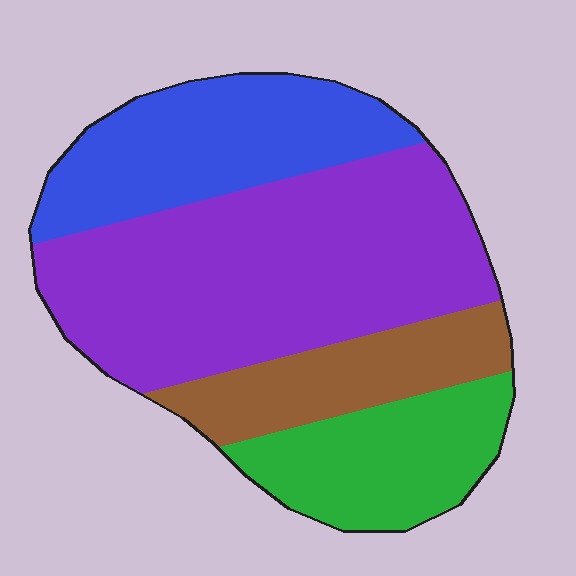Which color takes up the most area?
Purple, at roughly 45%.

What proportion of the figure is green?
Green takes up about one sixth (1/6) of the figure.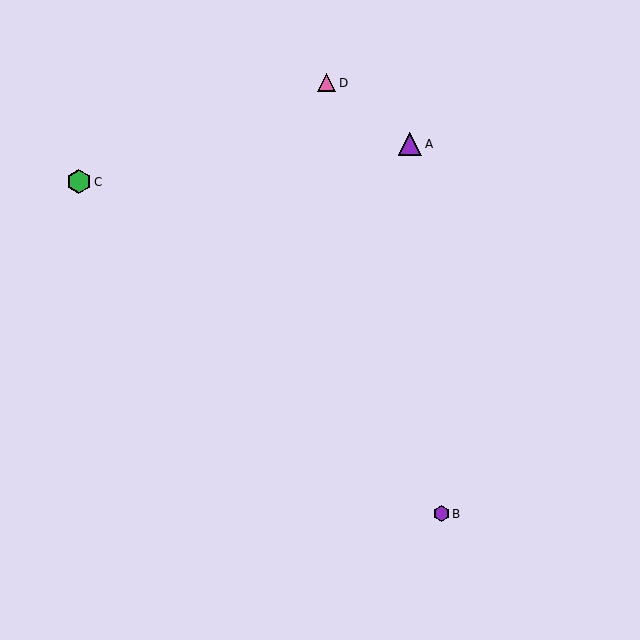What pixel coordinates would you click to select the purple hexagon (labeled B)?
Click at (441, 514) to select the purple hexagon B.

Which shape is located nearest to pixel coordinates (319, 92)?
The pink triangle (labeled D) at (326, 83) is nearest to that location.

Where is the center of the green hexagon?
The center of the green hexagon is at (79, 182).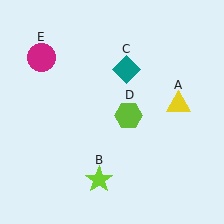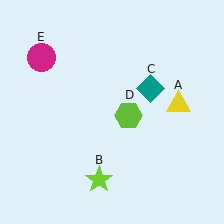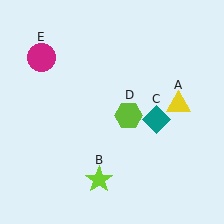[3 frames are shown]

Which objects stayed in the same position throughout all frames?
Yellow triangle (object A) and lime star (object B) and lime hexagon (object D) and magenta circle (object E) remained stationary.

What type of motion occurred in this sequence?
The teal diamond (object C) rotated clockwise around the center of the scene.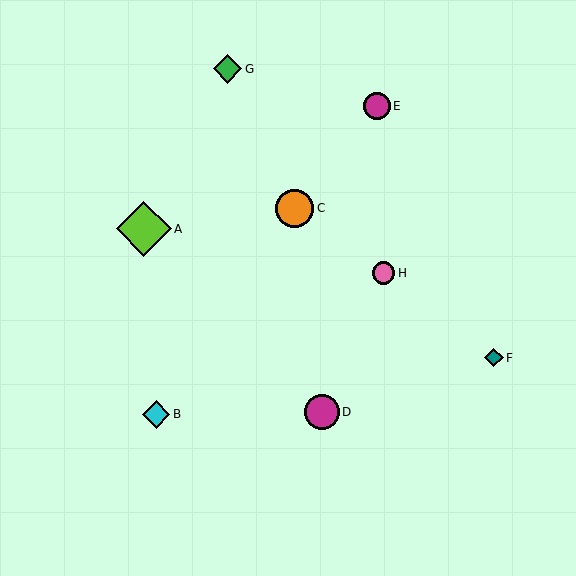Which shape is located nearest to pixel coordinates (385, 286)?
The pink circle (labeled H) at (383, 273) is nearest to that location.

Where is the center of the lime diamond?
The center of the lime diamond is at (144, 229).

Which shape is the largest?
The lime diamond (labeled A) is the largest.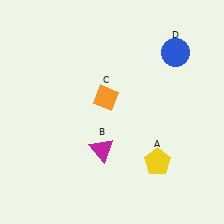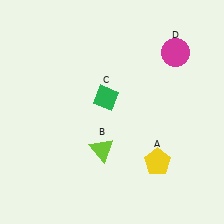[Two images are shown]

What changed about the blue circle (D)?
In Image 1, D is blue. In Image 2, it changed to magenta.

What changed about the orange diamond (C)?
In Image 1, C is orange. In Image 2, it changed to green.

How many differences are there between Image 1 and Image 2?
There are 3 differences between the two images.